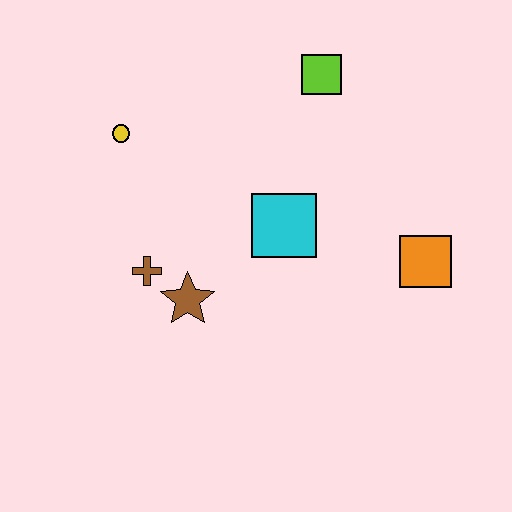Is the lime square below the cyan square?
No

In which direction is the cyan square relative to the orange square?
The cyan square is to the left of the orange square.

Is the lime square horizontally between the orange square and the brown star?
Yes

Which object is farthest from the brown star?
The lime square is farthest from the brown star.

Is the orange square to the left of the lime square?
No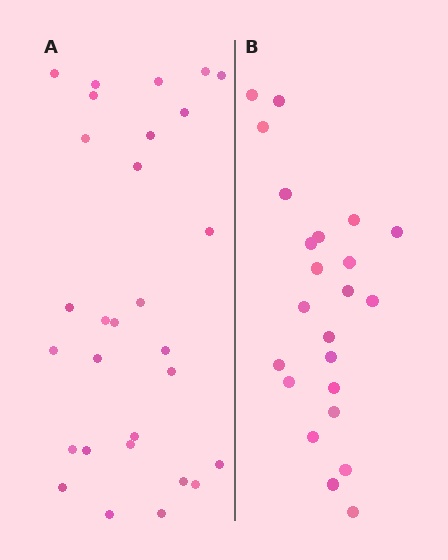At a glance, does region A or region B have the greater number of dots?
Region A (the left region) has more dots.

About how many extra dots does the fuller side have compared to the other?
Region A has about 6 more dots than region B.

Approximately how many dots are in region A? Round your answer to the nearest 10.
About 30 dots. (The exact count is 29, which rounds to 30.)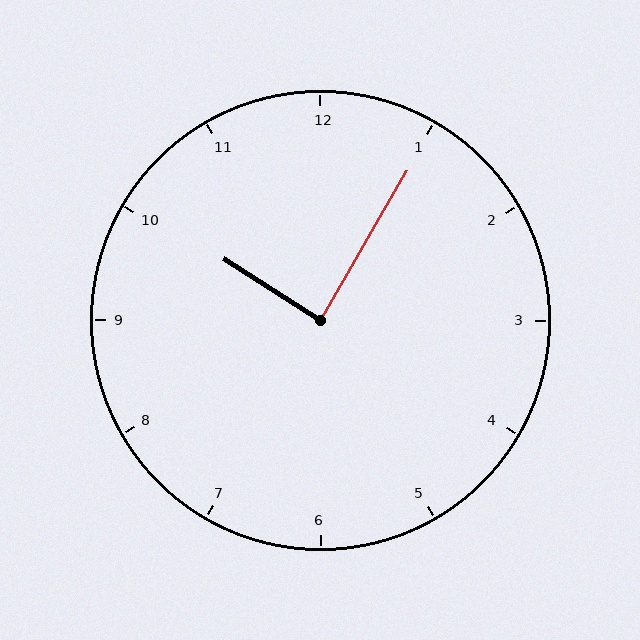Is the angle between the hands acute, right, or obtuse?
It is right.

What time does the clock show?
10:05.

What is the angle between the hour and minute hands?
Approximately 88 degrees.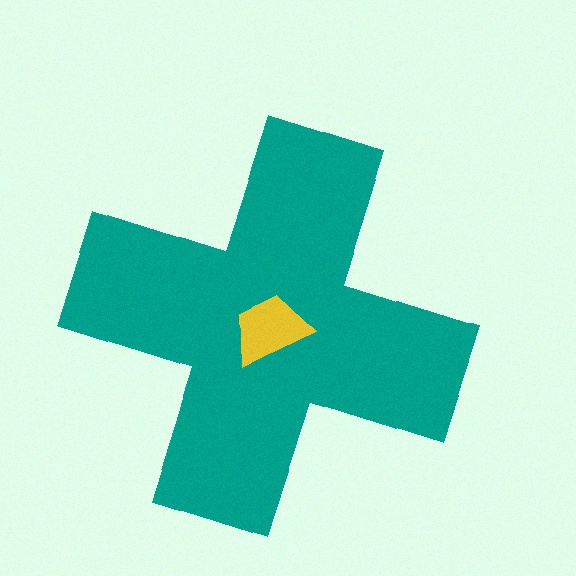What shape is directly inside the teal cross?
The yellow trapezoid.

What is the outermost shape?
The teal cross.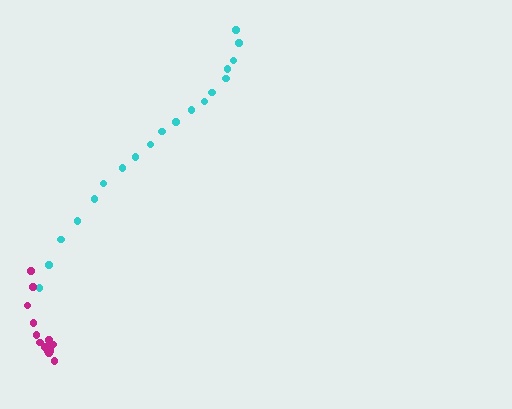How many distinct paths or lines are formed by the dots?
There are 2 distinct paths.